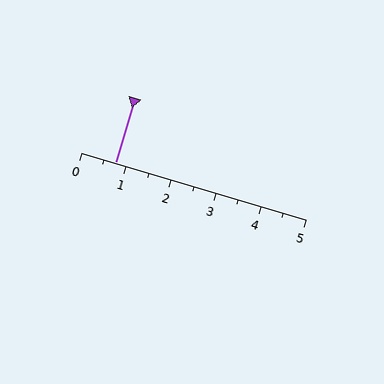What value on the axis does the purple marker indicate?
The marker indicates approximately 0.8.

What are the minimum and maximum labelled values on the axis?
The axis runs from 0 to 5.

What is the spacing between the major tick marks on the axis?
The major ticks are spaced 1 apart.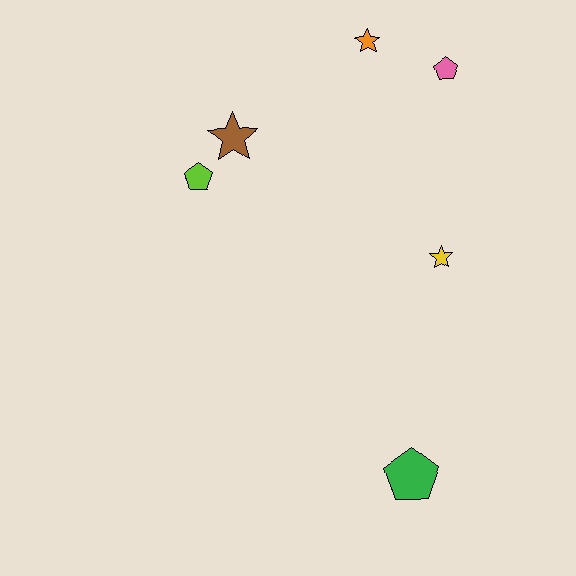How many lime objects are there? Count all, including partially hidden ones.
There is 1 lime object.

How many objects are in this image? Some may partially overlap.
There are 6 objects.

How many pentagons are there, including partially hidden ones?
There are 3 pentagons.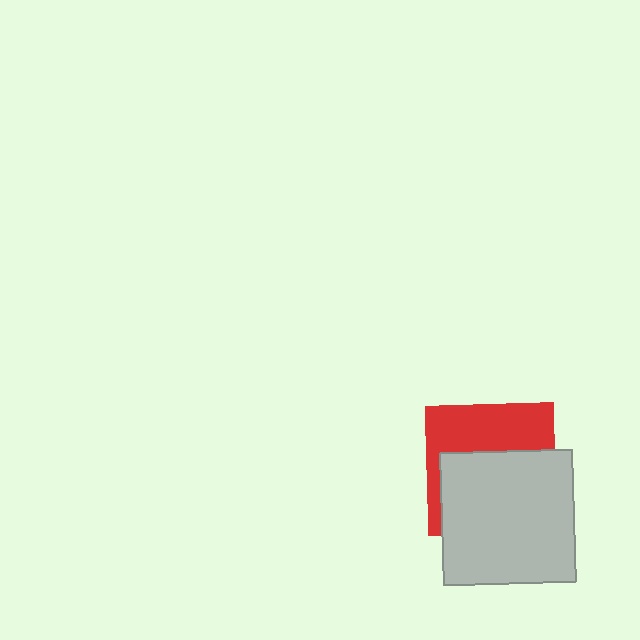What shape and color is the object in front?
The object in front is a light gray square.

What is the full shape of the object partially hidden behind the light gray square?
The partially hidden object is a red square.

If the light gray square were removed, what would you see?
You would see the complete red square.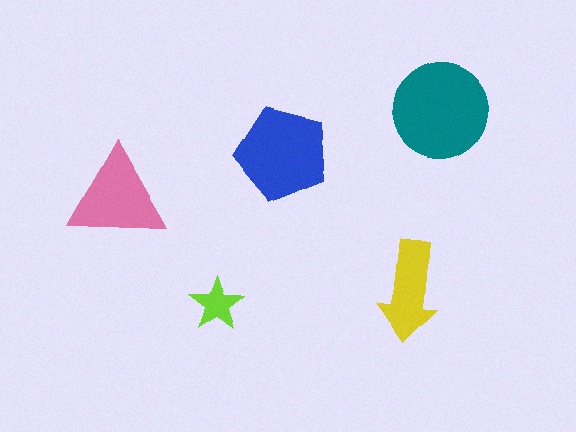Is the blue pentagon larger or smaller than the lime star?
Larger.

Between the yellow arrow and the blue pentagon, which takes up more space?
The blue pentagon.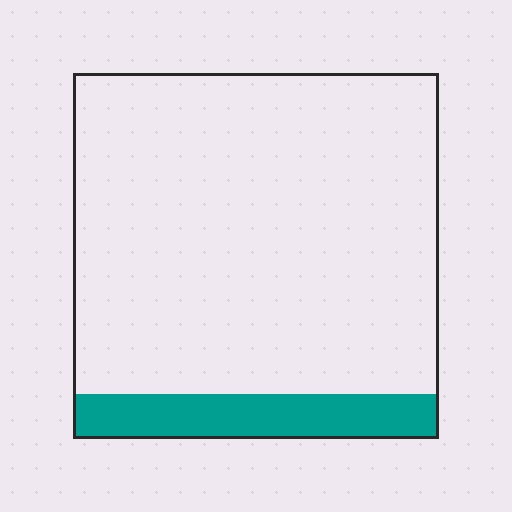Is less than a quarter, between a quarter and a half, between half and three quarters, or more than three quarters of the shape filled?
Less than a quarter.